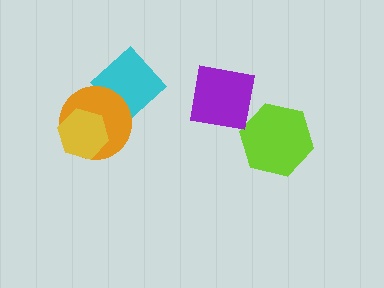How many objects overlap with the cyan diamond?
1 object overlaps with the cyan diamond.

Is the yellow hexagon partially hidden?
No, no other shape covers it.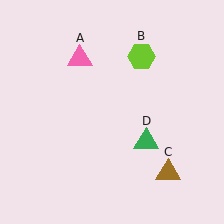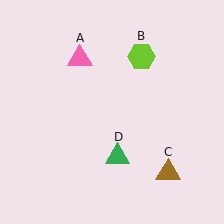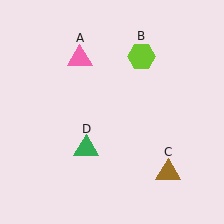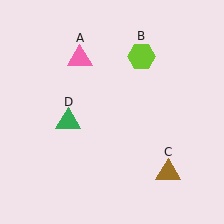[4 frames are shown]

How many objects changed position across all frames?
1 object changed position: green triangle (object D).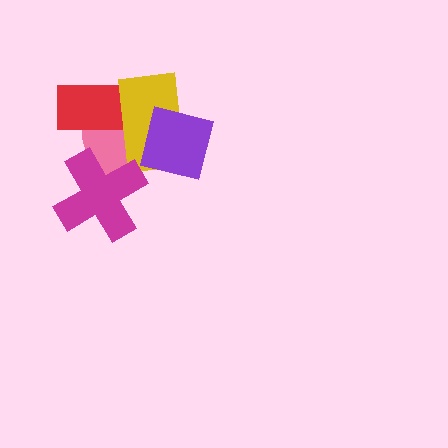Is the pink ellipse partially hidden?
Yes, it is partially covered by another shape.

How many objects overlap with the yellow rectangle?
3 objects overlap with the yellow rectangle.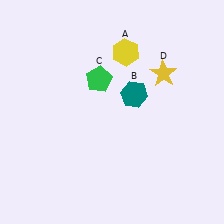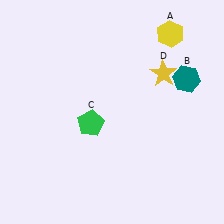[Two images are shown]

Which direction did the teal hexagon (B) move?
The teal hexagon (B) moved right.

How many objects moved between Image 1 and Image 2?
3 objects moved between the two images.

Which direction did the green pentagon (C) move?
The green pentagon (C) moved down.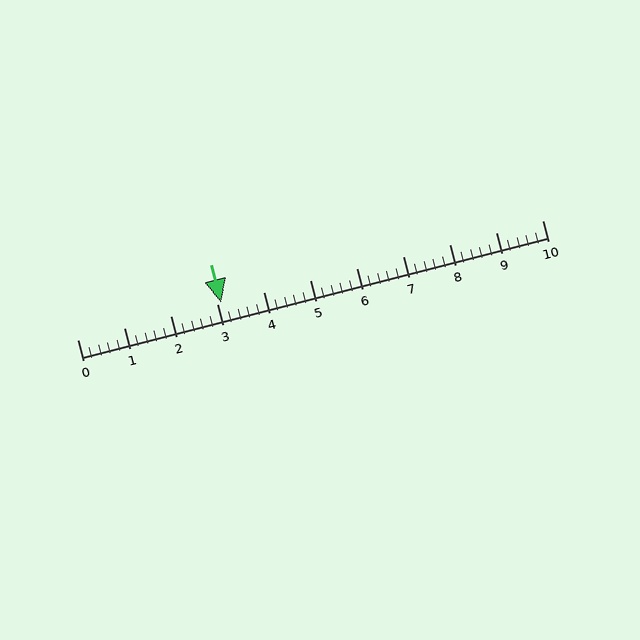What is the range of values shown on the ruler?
The ruler shows values from 0 to 10.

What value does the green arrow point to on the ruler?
The green arrow points to approximately 3.1.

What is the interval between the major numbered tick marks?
The major tick marks are spaced 1 units apart.